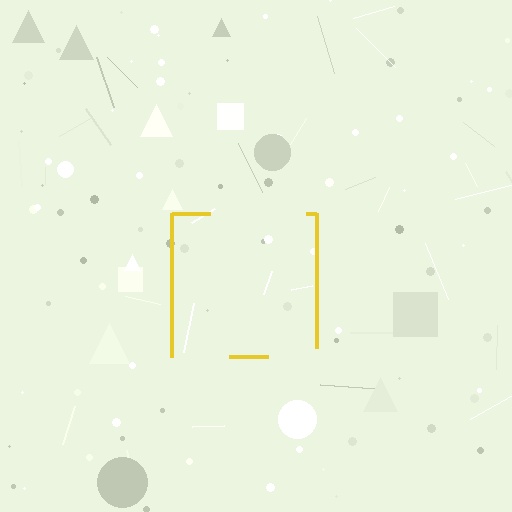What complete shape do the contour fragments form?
The contour fragments form a square.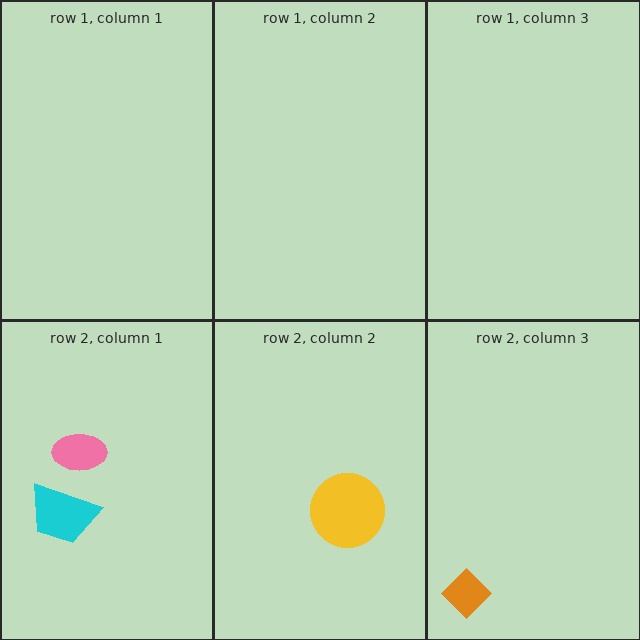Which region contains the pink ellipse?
The row 2, column 1 region.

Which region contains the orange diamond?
The row 2, column 3 region.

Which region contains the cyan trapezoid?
The row 2, column 1 region.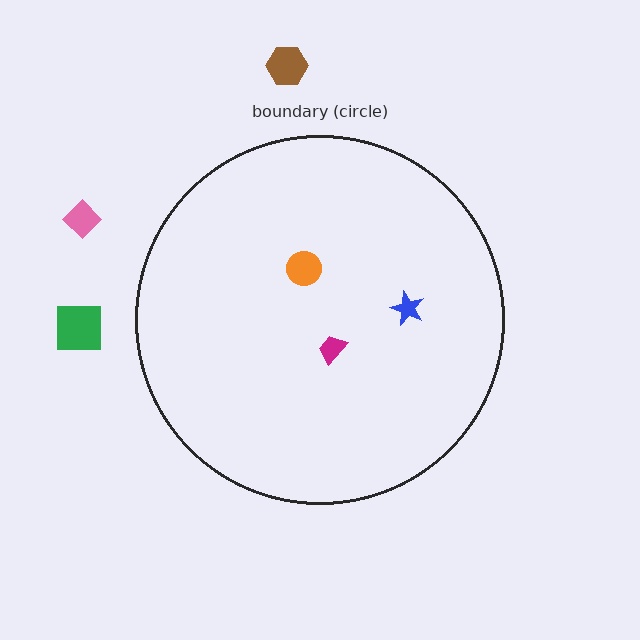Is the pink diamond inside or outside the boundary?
Outside.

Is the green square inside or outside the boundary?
Outside.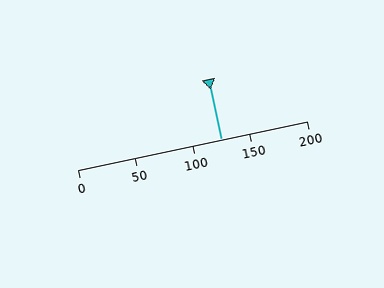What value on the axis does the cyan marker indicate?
The marker indicates approximately 125.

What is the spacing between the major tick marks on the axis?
The major ticks are spaced 50 apart.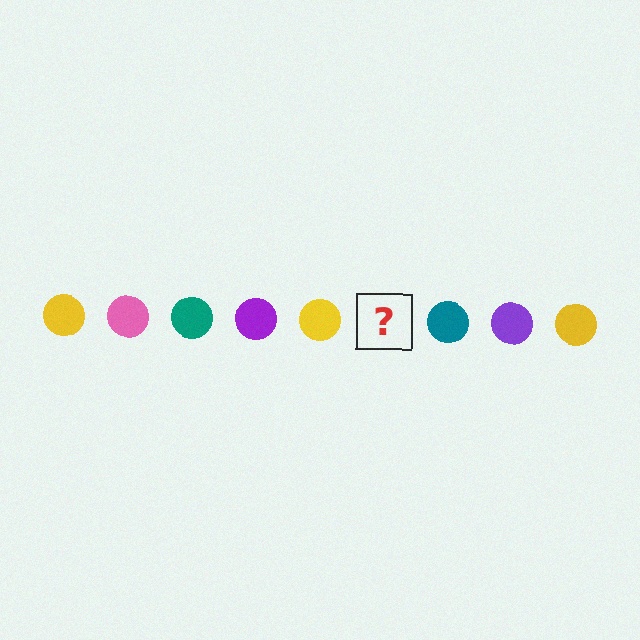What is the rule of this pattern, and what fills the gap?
The rule is that the pattern cycles through yellow, pink, teal, purple circles. The gap should be filled with a pink circle.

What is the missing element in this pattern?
The missing element is a pink circle.